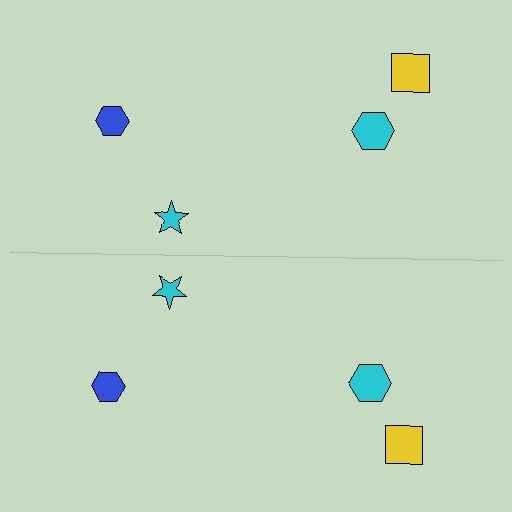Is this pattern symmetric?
Yes, this pattern has bilateral (reflection) symmetry.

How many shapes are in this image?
There are 8 shapes in this image.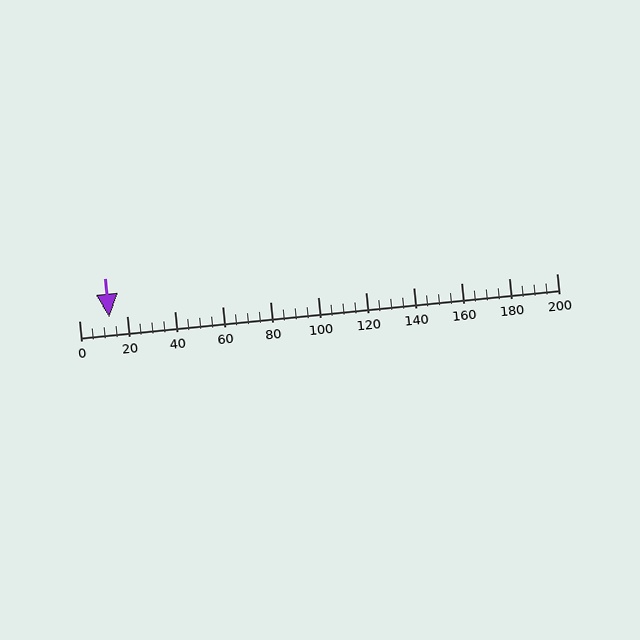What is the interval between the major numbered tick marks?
The major tick marks are spaced 20 units apart.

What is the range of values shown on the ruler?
The ruler shows values from 0 to 200.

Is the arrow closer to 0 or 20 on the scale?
The arrow is closer to 20.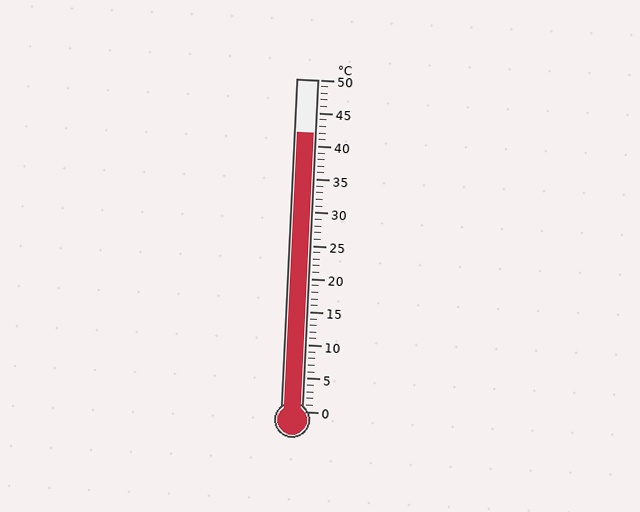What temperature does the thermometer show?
The thermometer shows approximately 42°C.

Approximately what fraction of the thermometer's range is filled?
The thermometer is filled to approximately 85% of its range.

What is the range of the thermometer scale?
The thermometer scale ranges from 0°C to 50°C.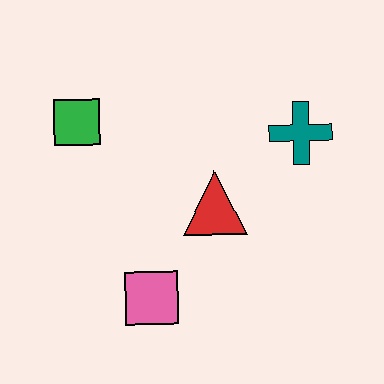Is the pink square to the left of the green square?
No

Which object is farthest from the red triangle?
The green square is farthest from the red triangle.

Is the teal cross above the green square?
No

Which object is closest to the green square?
The red triangle is closest to the green square.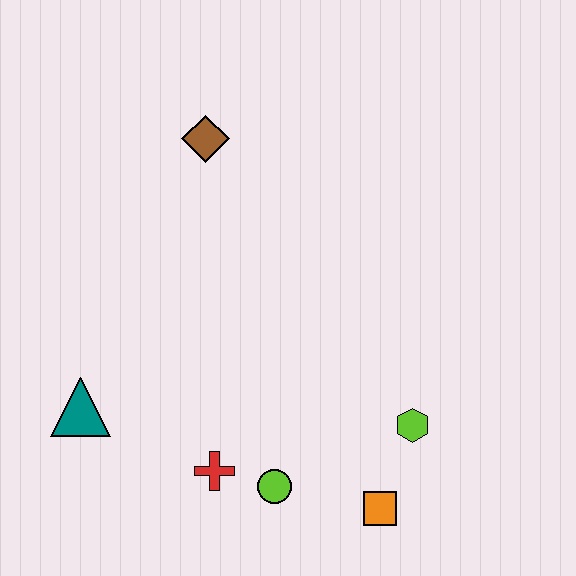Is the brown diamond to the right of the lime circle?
No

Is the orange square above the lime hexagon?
No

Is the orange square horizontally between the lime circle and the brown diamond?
No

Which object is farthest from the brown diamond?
The orange square is farthest from the brown diamond.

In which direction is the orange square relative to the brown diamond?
The orange square is below the brown diamond.